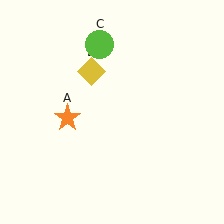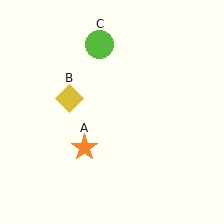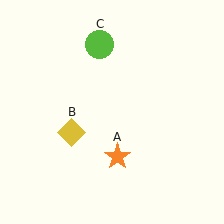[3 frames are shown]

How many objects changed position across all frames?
2 objects changed position: orange star (object A), yellow diamond (object B).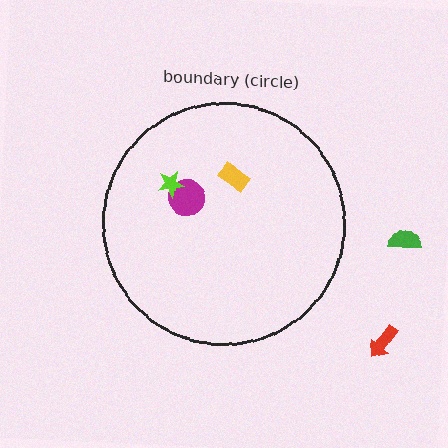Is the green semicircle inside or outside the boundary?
Outside.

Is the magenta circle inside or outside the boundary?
Inside.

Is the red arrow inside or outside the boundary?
Outside.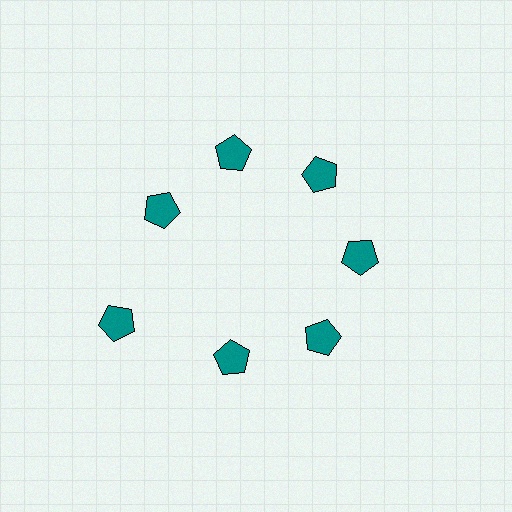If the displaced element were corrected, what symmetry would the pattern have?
It would have 7-fold rotational symmetry — the pattern would map onto itself every 51 degrees.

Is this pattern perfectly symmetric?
No. The 7 teal pentagons are arranged in a ring, but one element near the 8 o'clock position is pushed outward from the center, breaking the 7-fold rotational symmetry.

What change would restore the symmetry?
The symmetry would be restored by moving it inward, back onto the ring so that all 7 pentagons sit at equal angles and equal distance from the center.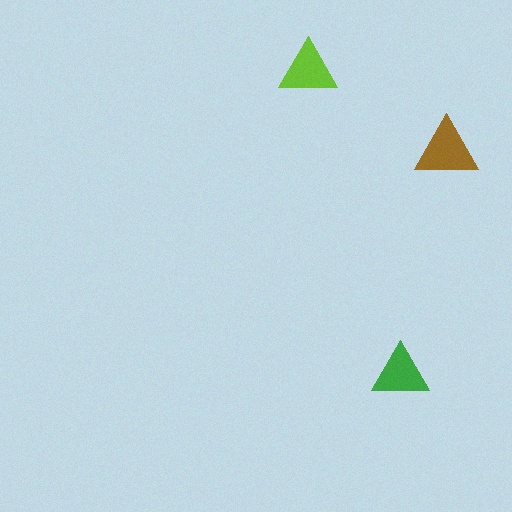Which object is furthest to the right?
The brown triangle is rightmost.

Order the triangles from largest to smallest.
the brown one, the lime one, the green one.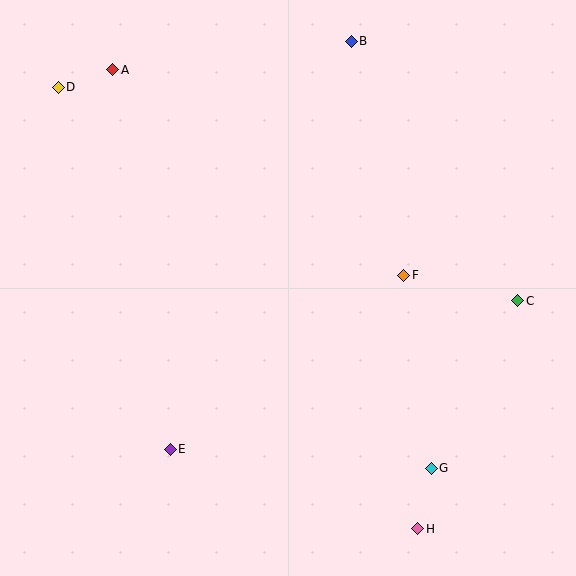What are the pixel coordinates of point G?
Point G is at (431, 468).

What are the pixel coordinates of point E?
Point E is at (170, 449).